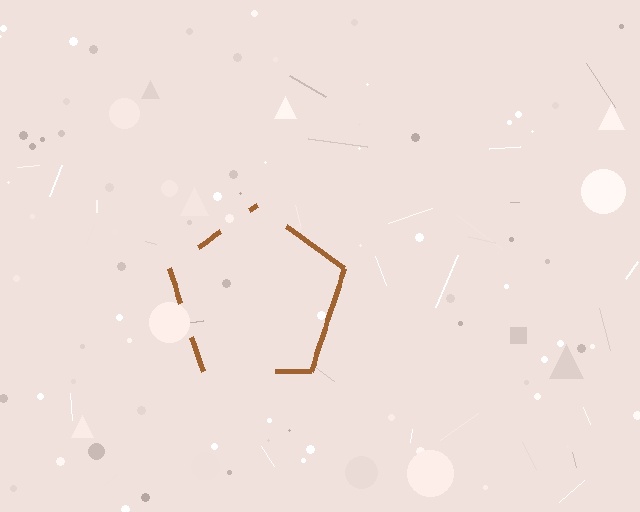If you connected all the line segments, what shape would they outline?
They would outline a pentagon.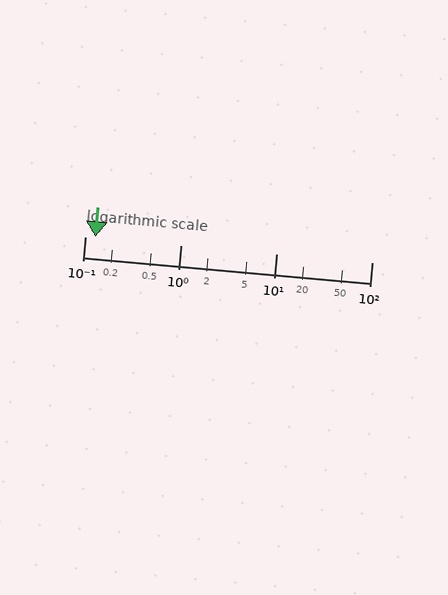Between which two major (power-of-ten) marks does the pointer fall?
The pointer is between 0.1 and 1.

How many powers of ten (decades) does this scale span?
The scale spans 3 decades, from 0.1 to 100.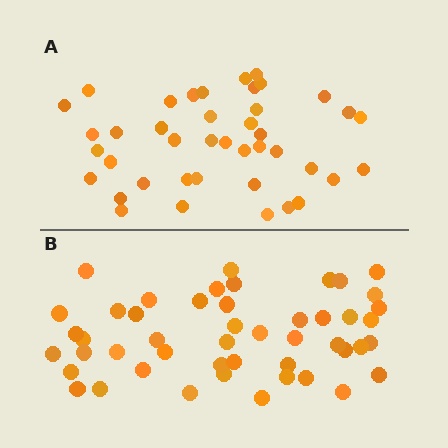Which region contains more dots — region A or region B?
Region B (the bottom region) has more dots.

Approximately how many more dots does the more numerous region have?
Region B has roughly 8 or so more dots than region A.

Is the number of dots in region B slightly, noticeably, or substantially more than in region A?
Region B has only slightly more — the two regions are fairly close. The ratio is roughly 1.2 to 1.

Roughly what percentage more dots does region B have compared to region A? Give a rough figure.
About 15% more.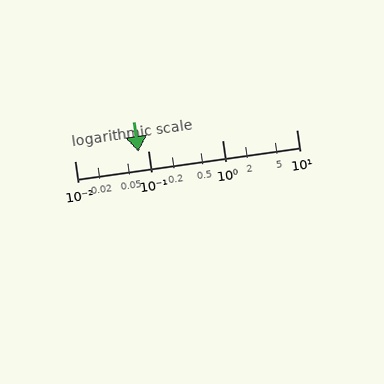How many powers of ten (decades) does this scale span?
The scale spans 3 decades, from 0.01 to 10.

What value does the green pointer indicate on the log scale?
The pointer indicates approximately 0.074.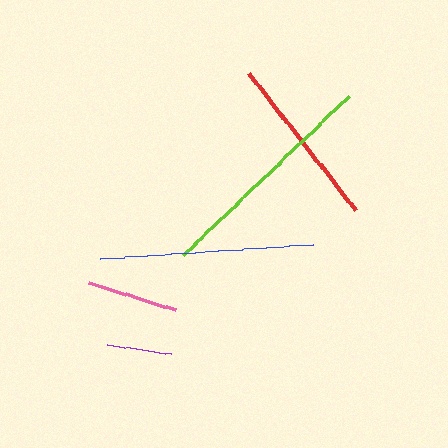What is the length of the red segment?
The red segment is approximately 173 pixels long.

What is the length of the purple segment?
The purple segment is approximately 65 pixels long.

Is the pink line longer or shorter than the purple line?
The pink line is longer than the purple line.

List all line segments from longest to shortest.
From longest to shortest: lime, blue, red, pink, purple.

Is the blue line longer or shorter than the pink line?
The blue line is longer than the pink line.